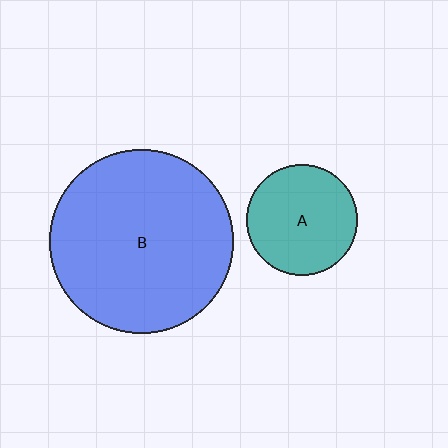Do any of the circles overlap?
No, none of the circles overlap.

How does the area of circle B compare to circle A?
Approximately 2.7 times.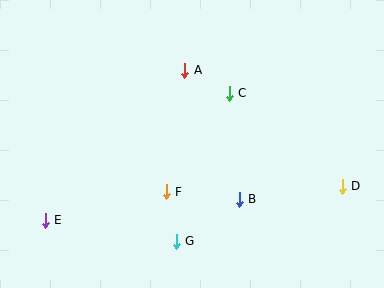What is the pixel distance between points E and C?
The distance between E and C is 224 pixels.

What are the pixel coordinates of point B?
Point B is at (239, 199).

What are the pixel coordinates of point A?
Point A is at (185, 70).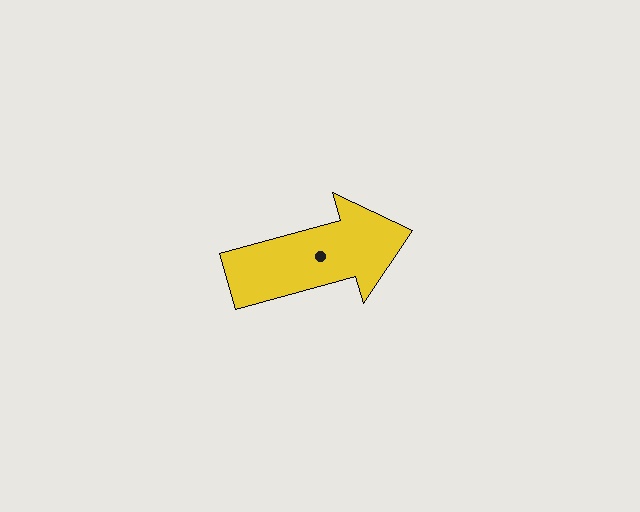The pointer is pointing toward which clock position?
Roughly 2 o'clock.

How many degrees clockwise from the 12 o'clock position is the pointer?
Approximately 75 degrees.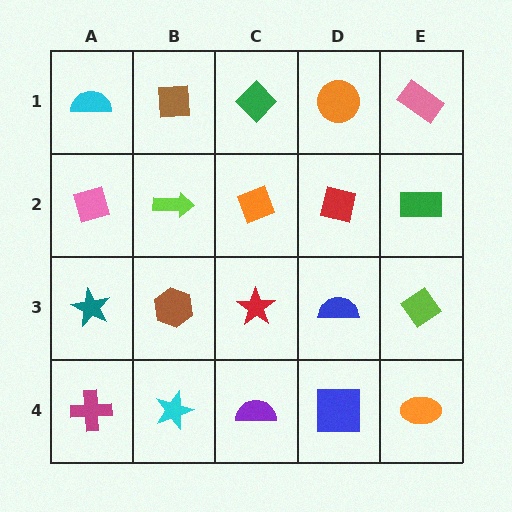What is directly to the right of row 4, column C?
A blue square.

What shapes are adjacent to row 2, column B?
A brown square (row 1, column B), a brown hexagon (row 3, column B), a pink diamond (row 2, column A), an orange diamond (row 2, column C).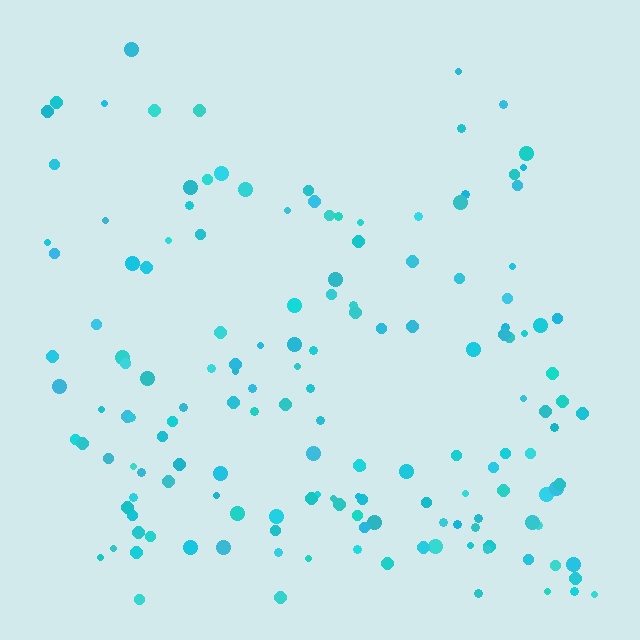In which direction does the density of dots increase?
From top to bottom, with the bottom side densest.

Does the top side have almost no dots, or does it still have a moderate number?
Still a moderate number, just noticeably fewer than the bottom.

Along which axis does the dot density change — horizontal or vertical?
Vertical.